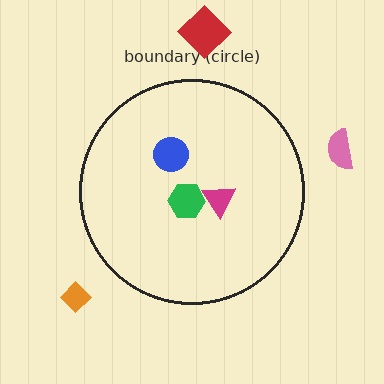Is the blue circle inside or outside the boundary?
Inside.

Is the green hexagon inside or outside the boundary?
Inside.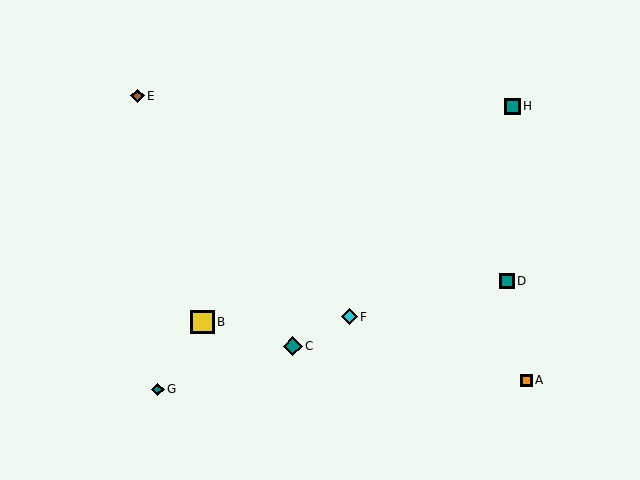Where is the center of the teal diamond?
The center of the teal diamond is at (293, 346).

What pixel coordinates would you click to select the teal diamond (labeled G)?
Click at (158, 389) to select the teal diamond G.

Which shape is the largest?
The yellow square (labeled B) is the largest.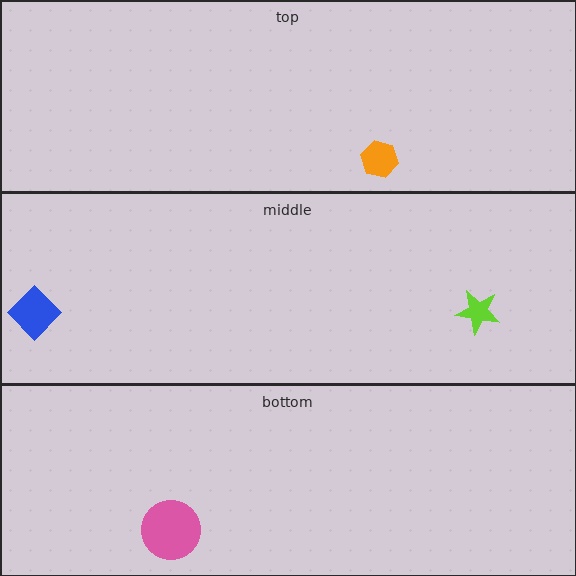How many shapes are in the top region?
1.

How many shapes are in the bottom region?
1.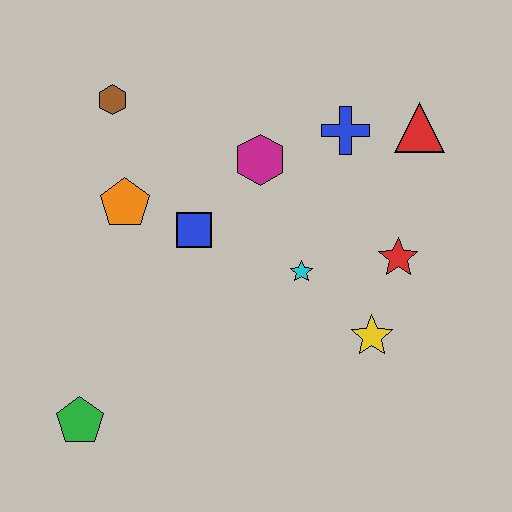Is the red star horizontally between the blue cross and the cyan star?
No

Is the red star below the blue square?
Yes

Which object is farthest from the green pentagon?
The red triangle is farthest from the green pentagon.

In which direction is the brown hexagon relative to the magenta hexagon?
The brown hexagon is to the left of the magenta hexagon.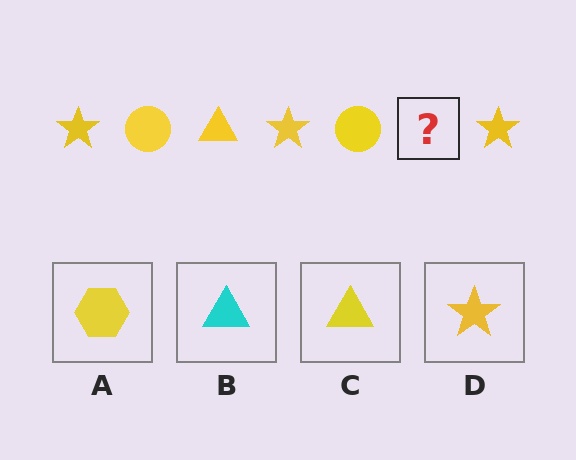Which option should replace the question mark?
Option C.